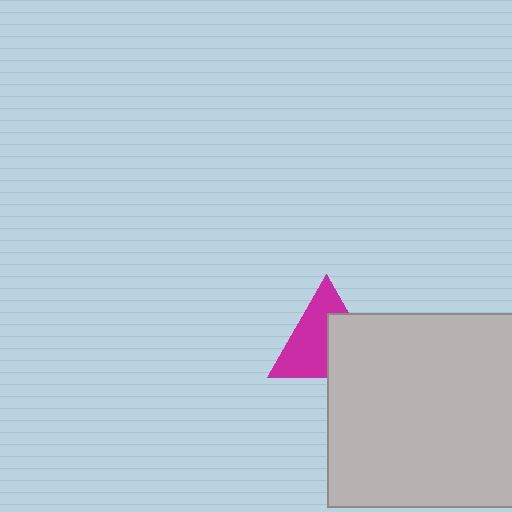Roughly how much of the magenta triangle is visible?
About half of it is visible (roughly 58%).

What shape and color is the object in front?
The object in front is a light gray square.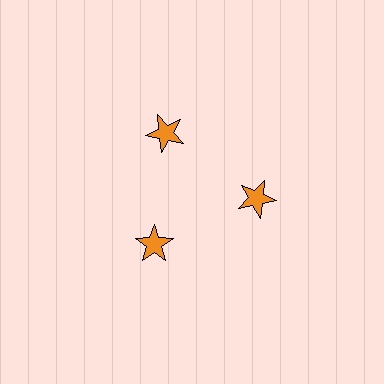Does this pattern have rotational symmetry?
Yes, this pattern has 3-fold rotational symmetry. It looks the same after rotating 120 degrees around the center.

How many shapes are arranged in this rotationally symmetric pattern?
There are 3 shapes, arranged in 3 groups of 1.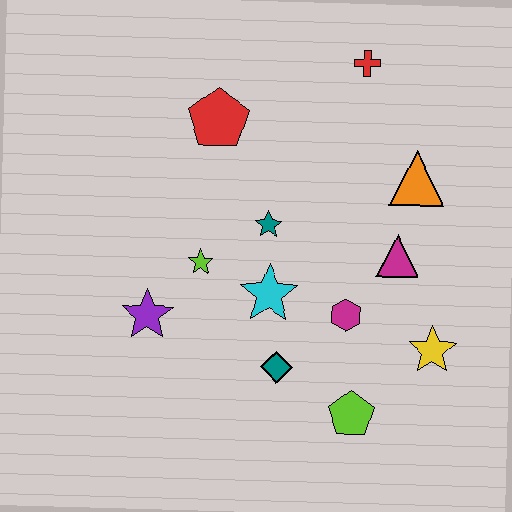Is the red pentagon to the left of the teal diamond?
Yes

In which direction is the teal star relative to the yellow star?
The teal star is to the left of the yellow star.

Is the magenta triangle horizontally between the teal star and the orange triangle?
Yes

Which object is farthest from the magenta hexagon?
The red cross is farthest from the magenta hexagon.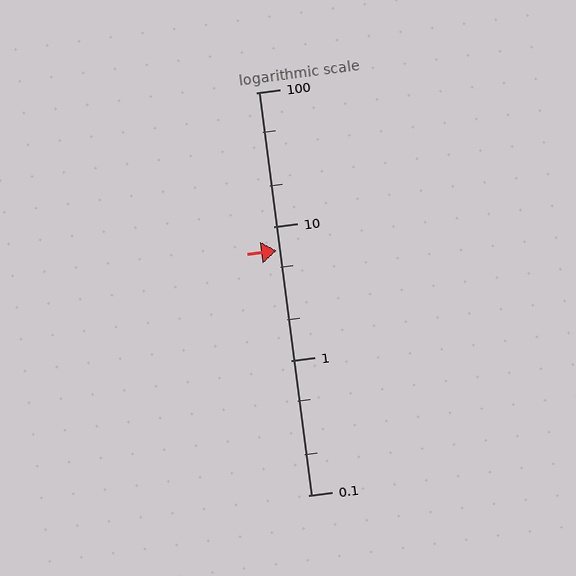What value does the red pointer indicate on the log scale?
The pointer indicates approximately 6.6.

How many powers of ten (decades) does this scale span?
The scale spans 3 decades, from 0.1 to 100.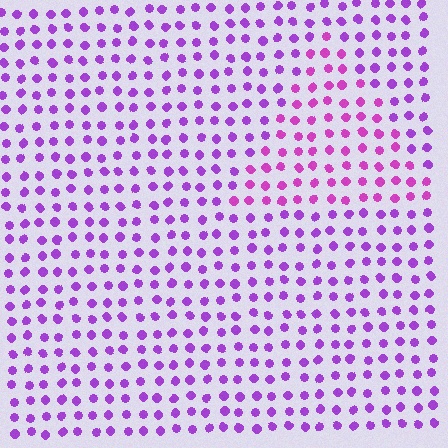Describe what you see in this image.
The image is filled with small purple elements in a uniform arrangement. A triangle-shaped region is visible where the elements are tinted to a slightly different hue, forming a subtle color boundary.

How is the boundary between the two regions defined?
The boundary is defined purely by a slight shift in hue (about 26 degrees). Spacing, size, and orientation are identical on both sides.